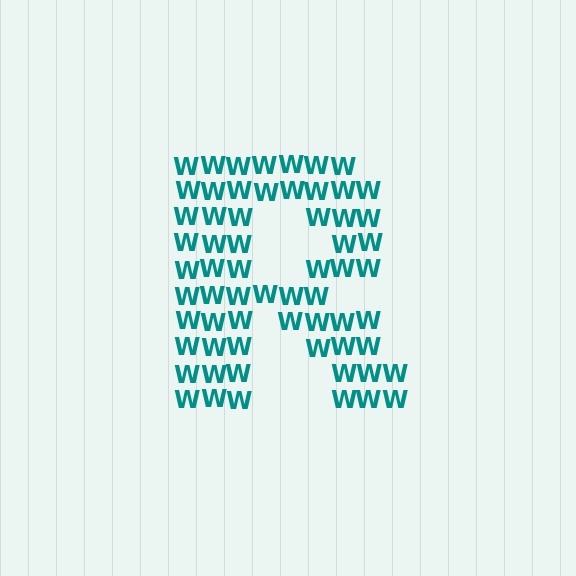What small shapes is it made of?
It is made of small letter W's.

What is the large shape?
The large shape is the letter R.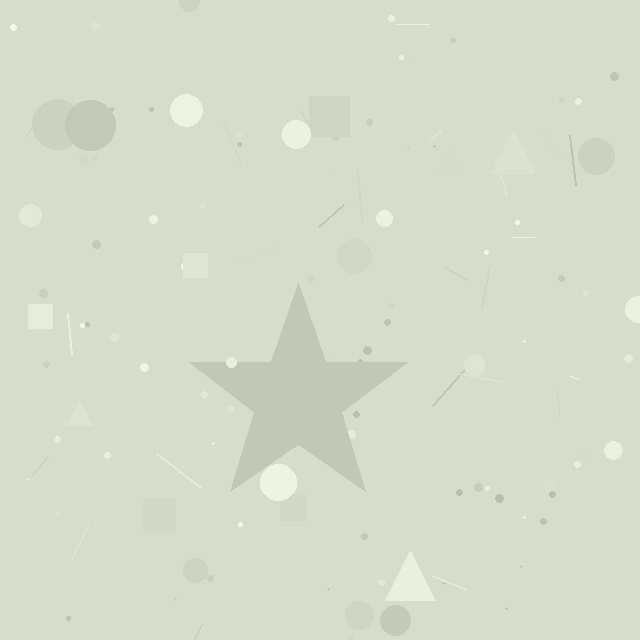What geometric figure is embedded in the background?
A star is embedded in the background.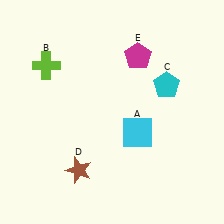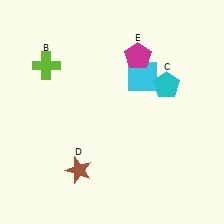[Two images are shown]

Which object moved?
The cyan square (A) moved up.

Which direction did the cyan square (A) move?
The cyan square (A) moved up.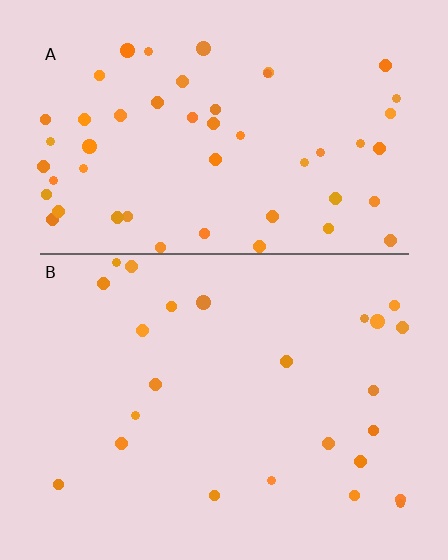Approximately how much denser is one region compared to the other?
Approximately 2.2× — region A over region B.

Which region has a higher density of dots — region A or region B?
A (the top).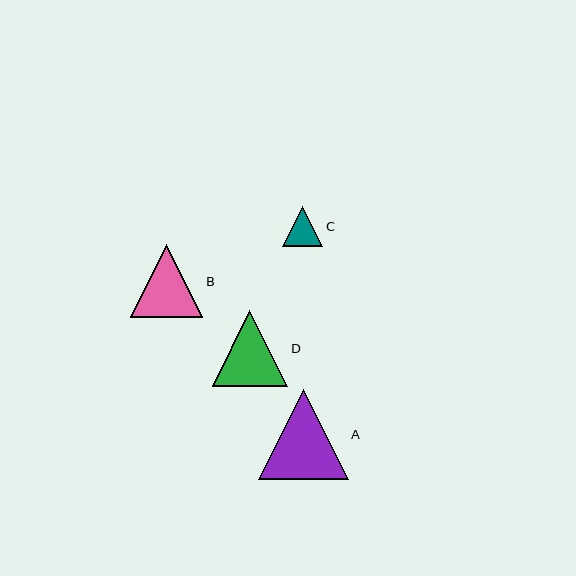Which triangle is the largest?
Triangle A is the largest with a size of approximately 89 pixels.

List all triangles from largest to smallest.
From largest to smallest: A, D, B, C.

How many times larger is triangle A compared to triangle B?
Triangle A is approximately 1.2 times the size of triangle B.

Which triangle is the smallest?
Triangle C is the smallest with a size of approximately 40 pixels.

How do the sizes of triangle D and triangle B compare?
Triangle D and triangle B are approximately the same size.